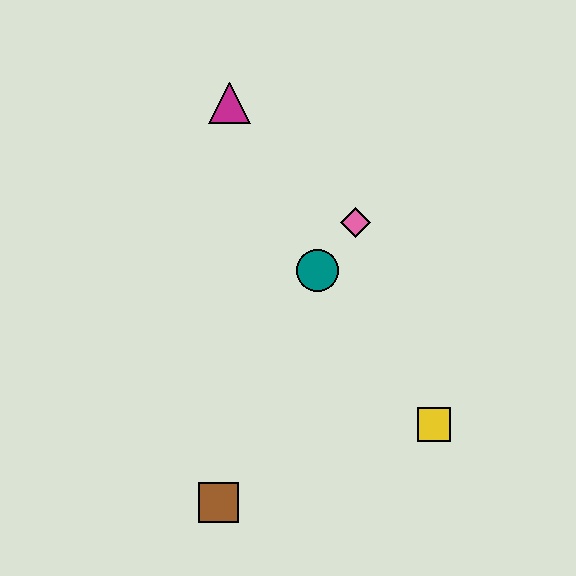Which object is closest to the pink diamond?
The teal circle is closest to the pink diamond.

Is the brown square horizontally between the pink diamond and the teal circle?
No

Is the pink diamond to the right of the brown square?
Yes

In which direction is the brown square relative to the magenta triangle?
The brown square is below the magenta triangle.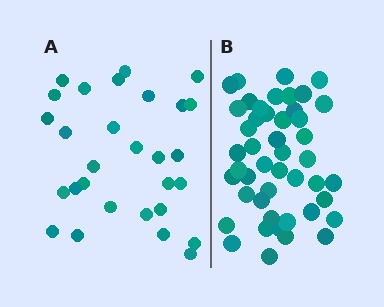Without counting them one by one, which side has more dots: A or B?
Region B (the right region) has more dots.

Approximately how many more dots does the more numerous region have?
Region B has approximately 15 more dots than region A.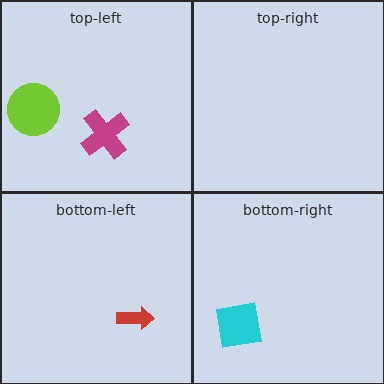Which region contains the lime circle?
The top-left region.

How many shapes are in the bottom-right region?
1.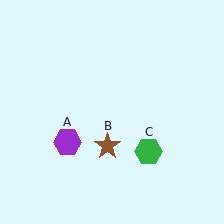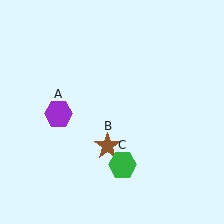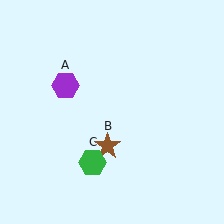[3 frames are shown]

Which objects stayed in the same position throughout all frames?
Brown star (object B) remained stationary.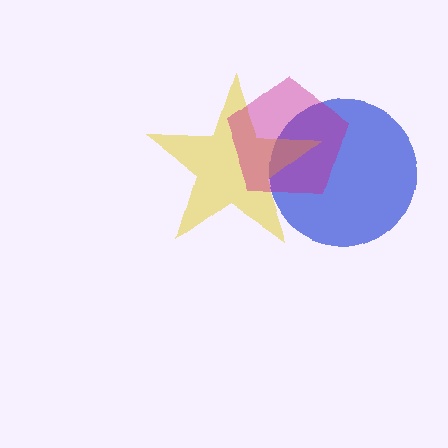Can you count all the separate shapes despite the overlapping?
Yes, there are 3 separate shapes.